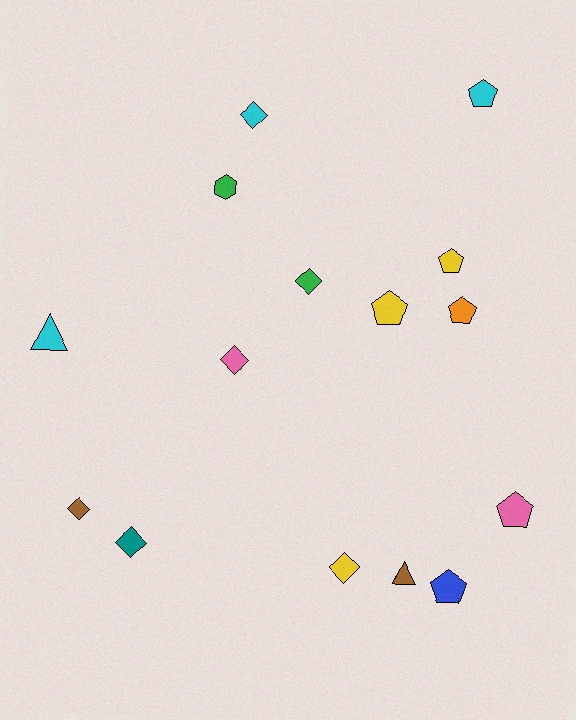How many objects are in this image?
There are 15 objects.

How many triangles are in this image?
There are 2 triangles.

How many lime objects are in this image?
There are no lime objects.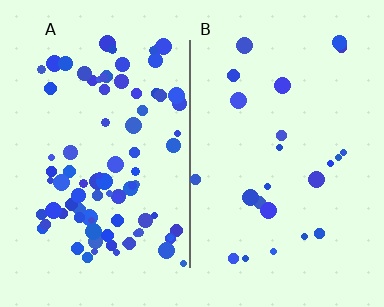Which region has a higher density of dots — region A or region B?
A (the left).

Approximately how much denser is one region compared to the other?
Approximately 3.9× — region A over region B.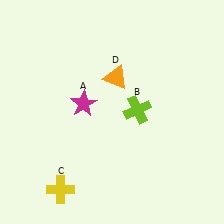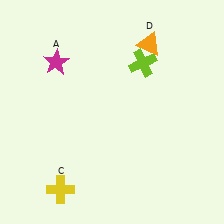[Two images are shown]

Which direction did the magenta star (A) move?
The magenta star (A) moved up.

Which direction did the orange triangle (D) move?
The orange triangle (D) moved right.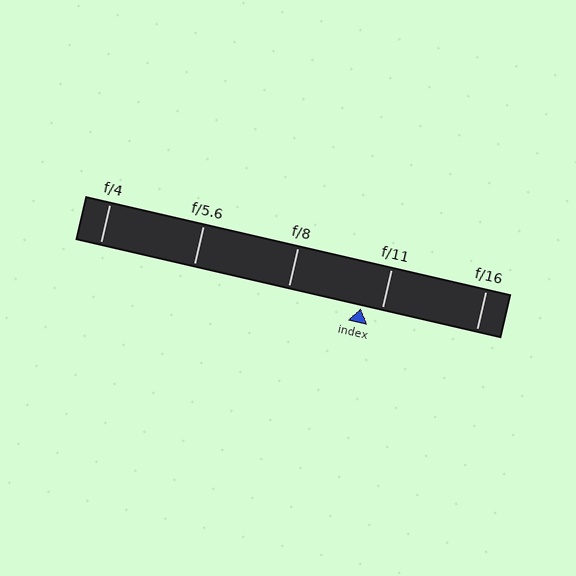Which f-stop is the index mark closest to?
The index mark is closest to f/11.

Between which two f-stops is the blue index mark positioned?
The index mark is between f/8 and f/11.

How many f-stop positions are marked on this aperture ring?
There are 5 f-stop positions marked.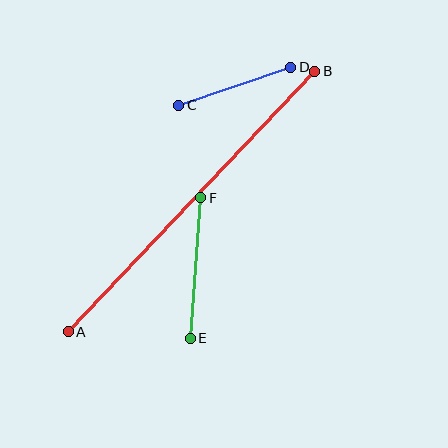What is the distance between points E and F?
The distance is approximately 141 pixels.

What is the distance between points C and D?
The distance is approximately 118 pixels.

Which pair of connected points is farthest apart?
Points A and B are farthest apart.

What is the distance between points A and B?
The distance is approximately 358 pixels.